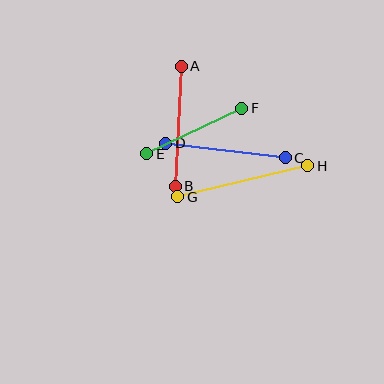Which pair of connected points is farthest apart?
Points G and H are farthest apart.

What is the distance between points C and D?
The distance is approximately 120 pixels.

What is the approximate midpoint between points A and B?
The midpoint is at approximately (178, 126) pixels.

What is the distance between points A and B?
The distance is approximately 120 pixels.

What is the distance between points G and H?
The distance is approximately 134 pixels.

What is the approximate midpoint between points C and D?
The midpoint is at approximately (225, 150) pixels.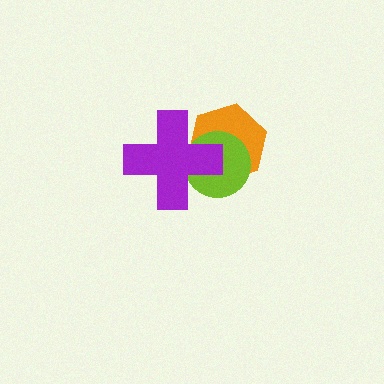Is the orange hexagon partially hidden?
Yes, it is partially covered by another shape.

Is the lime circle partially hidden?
Yes, it is partially covered by another shape.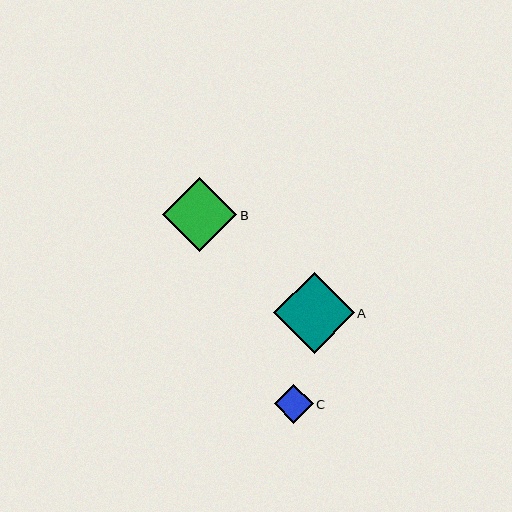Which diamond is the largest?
Diamond A is the largest with a size of approximately 81 pixels.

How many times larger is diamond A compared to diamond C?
Diamond A is approximately 2.1 times the size of diamond C.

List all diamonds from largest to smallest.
From largest to smallest: A, B, C.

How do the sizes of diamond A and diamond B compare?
Diamond A and diamond B are approximately the same size.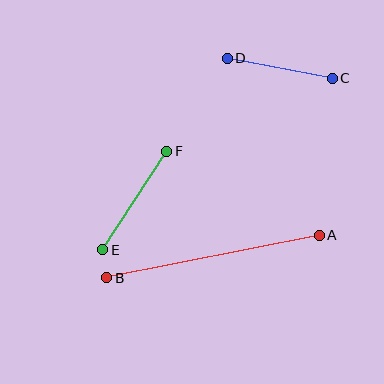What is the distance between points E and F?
The distance is approximately 117 pixels.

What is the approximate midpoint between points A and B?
The midpoint is at approximately (213, 257) pixels.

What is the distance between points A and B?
The distance is approximately 217 pixels.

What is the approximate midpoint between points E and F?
The midpoint is at approximately (135, 200) pixels.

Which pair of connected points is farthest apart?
Points A and B are farthest apart.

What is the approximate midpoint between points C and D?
The midpoint is at approximately (280, 68) pixels.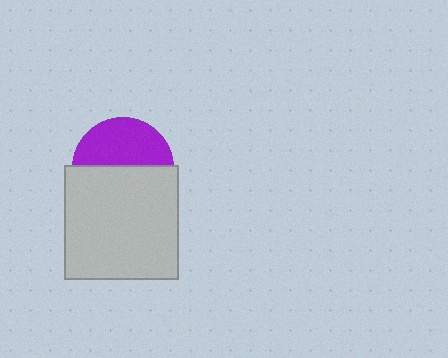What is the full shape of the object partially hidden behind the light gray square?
The partially hidden object is a purple circle.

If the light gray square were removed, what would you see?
You would see the complete purple circle.